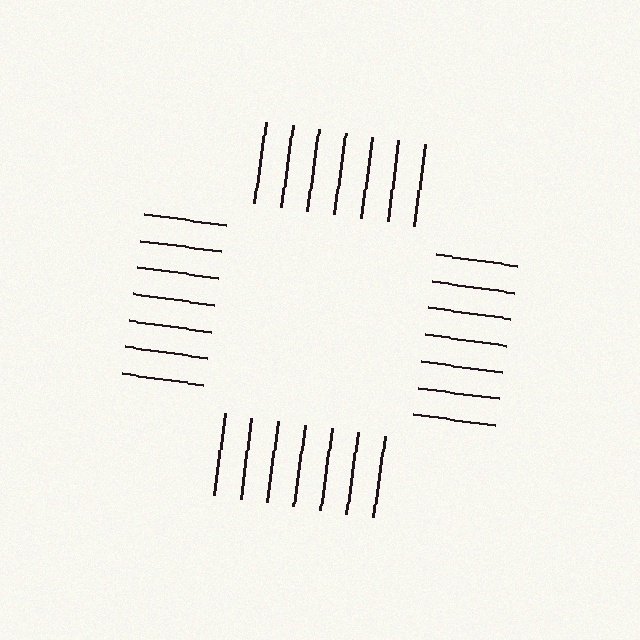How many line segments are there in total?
28 — 7 along each of the 4 edges.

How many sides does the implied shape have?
4 sides — the line-ends trace a square.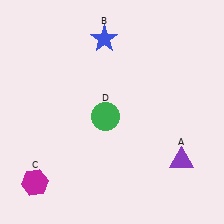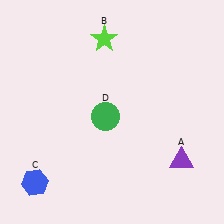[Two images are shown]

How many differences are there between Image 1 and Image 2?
There are 2 differences between the two images.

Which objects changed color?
B changed from blue to lime. C changed from magenta to blue.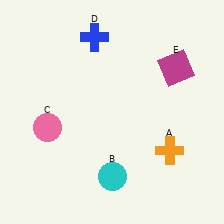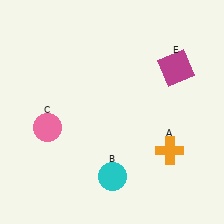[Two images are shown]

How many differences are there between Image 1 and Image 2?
There is 1 difference between the two images.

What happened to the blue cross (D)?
The blue cross (D) was removed in Image 2. It was in the top-left area of Image 1.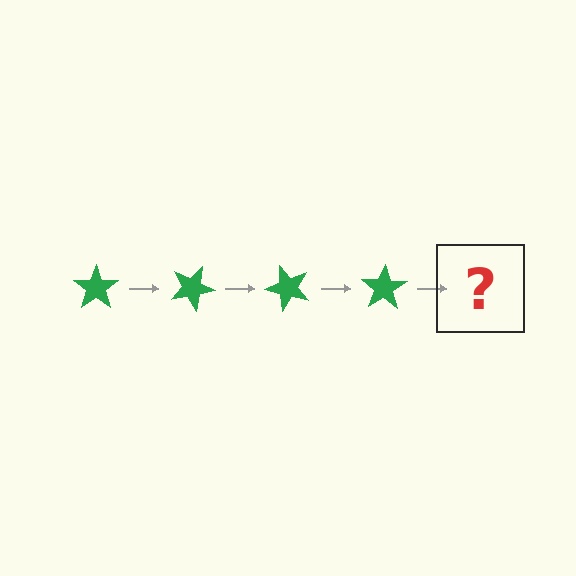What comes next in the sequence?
The next element should be a green star rotated 100 degrees.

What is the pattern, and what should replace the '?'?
The pattern is that the star rotates 25 degrees each step. The '?' should be a green star rotated 100 degrees.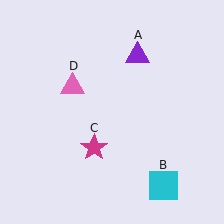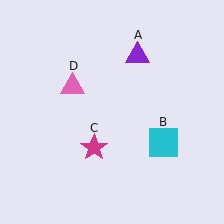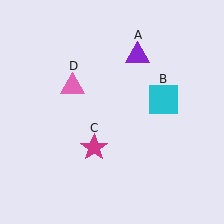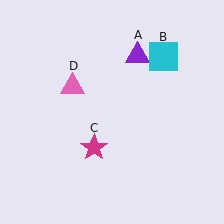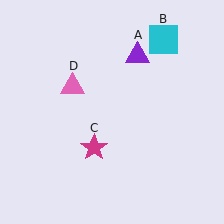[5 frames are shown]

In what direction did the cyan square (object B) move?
The cyan square (object B) moved up.